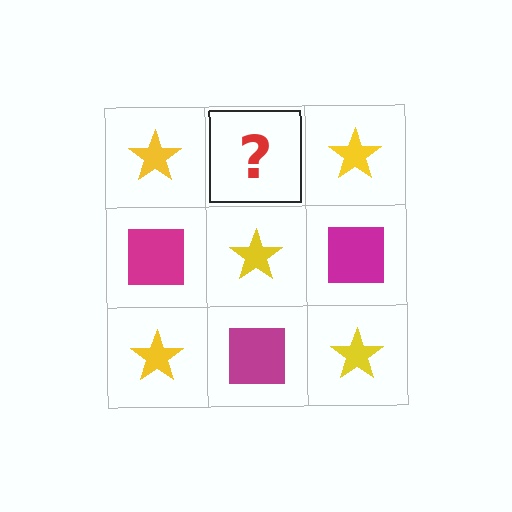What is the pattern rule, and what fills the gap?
The rule is that it alternates yellow star and magenta square in a checkerboard pattern. The gap should be filled with a magenta square.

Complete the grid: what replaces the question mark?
The question mark should be replaced with a magenta square.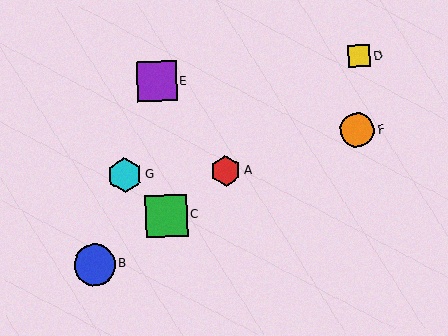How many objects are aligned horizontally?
2 objects (A, G) are aligned horizontally.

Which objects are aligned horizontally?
Objects A, G are aligned horizontally.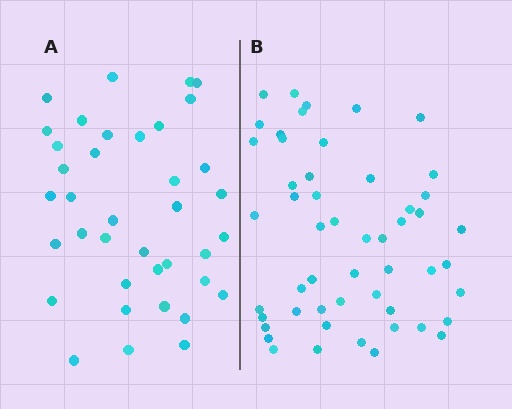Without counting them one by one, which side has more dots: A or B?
Region B (the right region) has more dots.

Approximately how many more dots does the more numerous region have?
Region B has approximately 15 more dots than region A.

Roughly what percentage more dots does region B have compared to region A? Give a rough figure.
About 35% more.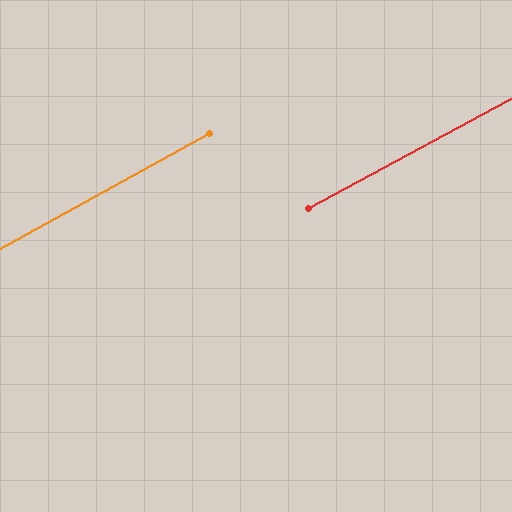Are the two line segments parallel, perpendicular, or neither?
Parallel — their directions differ by only 0.6°.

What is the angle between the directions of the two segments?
Approximately 1 degree.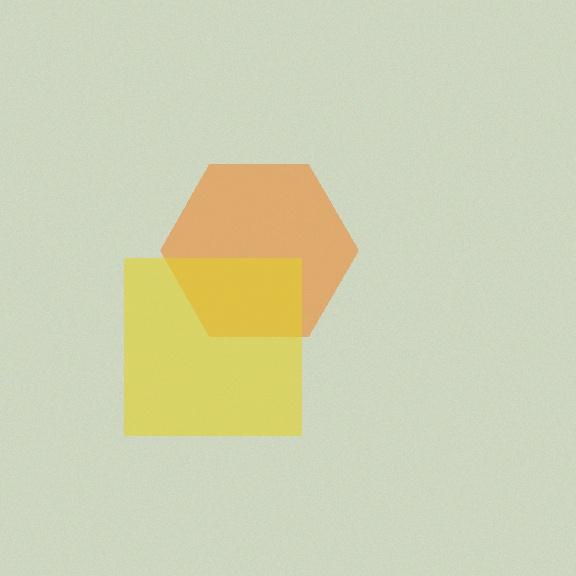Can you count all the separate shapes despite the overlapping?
Yes, there are 2 separate shapes.